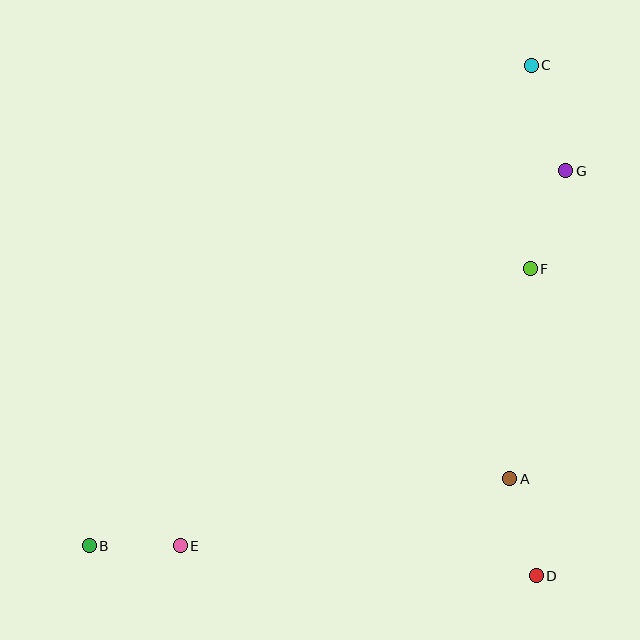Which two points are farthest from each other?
Points B and C are farthest from each other.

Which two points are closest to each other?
Points B and E are closest to each other.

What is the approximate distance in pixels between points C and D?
The distance between C and D is approximately 511 pixels.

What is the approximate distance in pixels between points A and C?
The distance between A and C is approximately 414 pixels.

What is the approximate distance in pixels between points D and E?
The distance between D and E is approximately 357 pixels.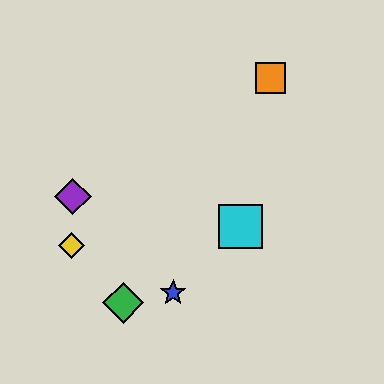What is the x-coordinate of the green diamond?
The green diamond is at x≈123.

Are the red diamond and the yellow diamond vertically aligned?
No, the red diamond is at x≈240 and the yellow diamond is at x≈71.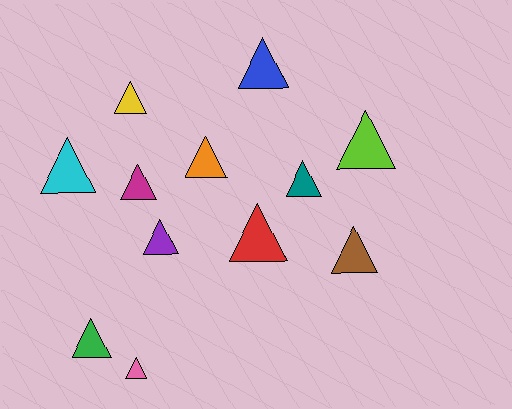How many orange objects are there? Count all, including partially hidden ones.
There is 1 orange object.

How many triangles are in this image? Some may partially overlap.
There are 12 triangles.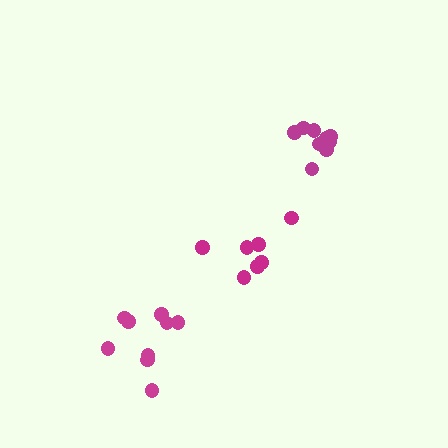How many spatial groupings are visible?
There are 3 spatial groupings.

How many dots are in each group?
Group 1: 9 dots, Group 2: 7 dots, Group 3: 9 dots (25 total).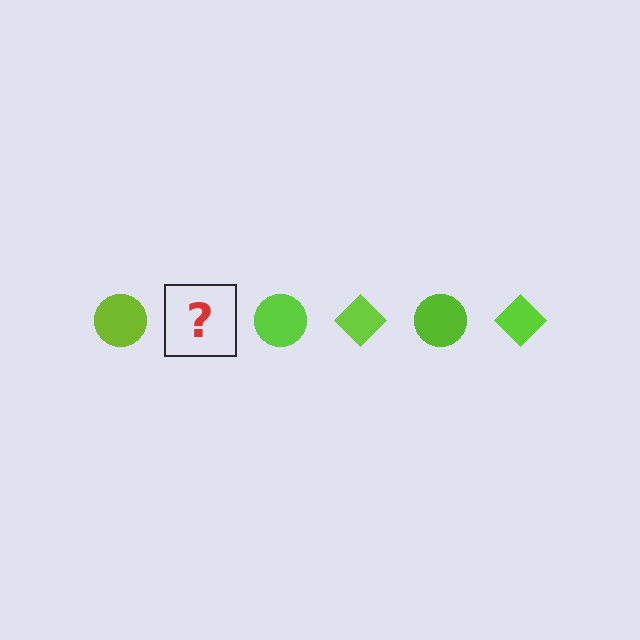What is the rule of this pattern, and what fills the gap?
The rule is that the pattern cycles through circle, diamond shapes in lime. The gap should be filled with a lime diamond.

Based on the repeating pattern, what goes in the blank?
The blank should be a lime diamond.